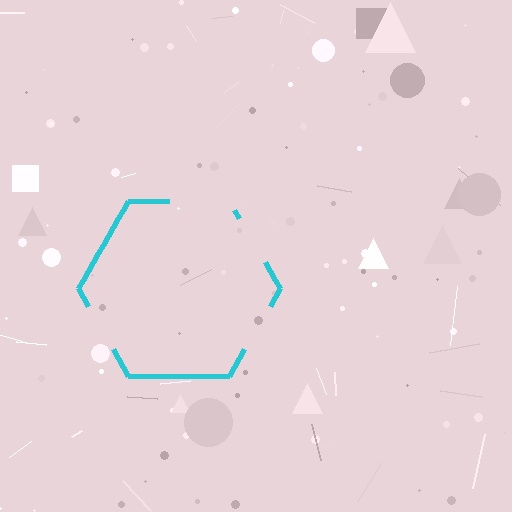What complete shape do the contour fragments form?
The contour fragments form a hexagon.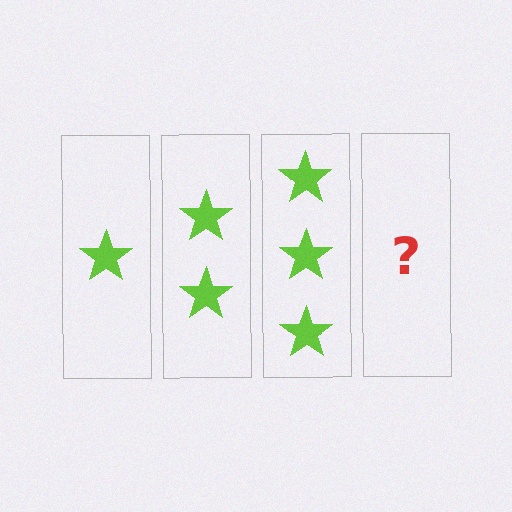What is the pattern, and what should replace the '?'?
The pattern is that each step adds one more star. The '?' should be 4 stars.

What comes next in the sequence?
The next element should be 4 stars.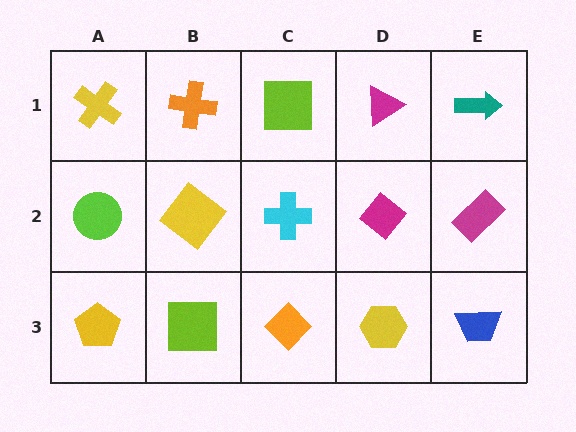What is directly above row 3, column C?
A cyan cross.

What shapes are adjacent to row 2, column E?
A teal arrow (row 1, column E), a blue trapezoid (row 3, column E), a magenta diamond (row 2, column D).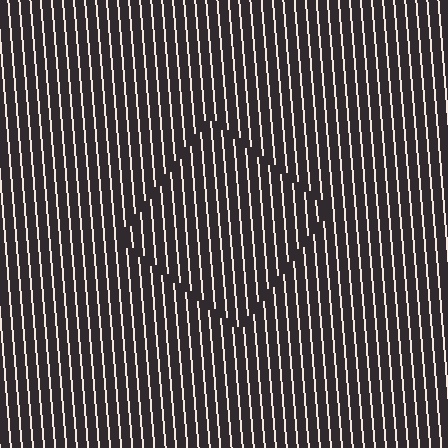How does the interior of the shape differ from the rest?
The interior of the shape contains the same grating, shifted by half a period — the contour is defined by the phase discontinuity where line-ends from the inner and outer gratings abut.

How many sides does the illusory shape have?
4 sides — the line-ends trace a square.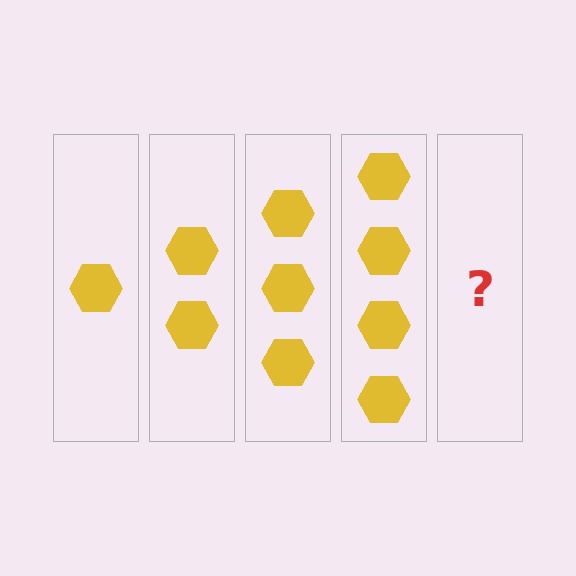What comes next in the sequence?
The next element should be 5 hexagons.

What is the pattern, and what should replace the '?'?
The pattern is that each step adds one more hexagon. The '?' should be 5 hexagons.